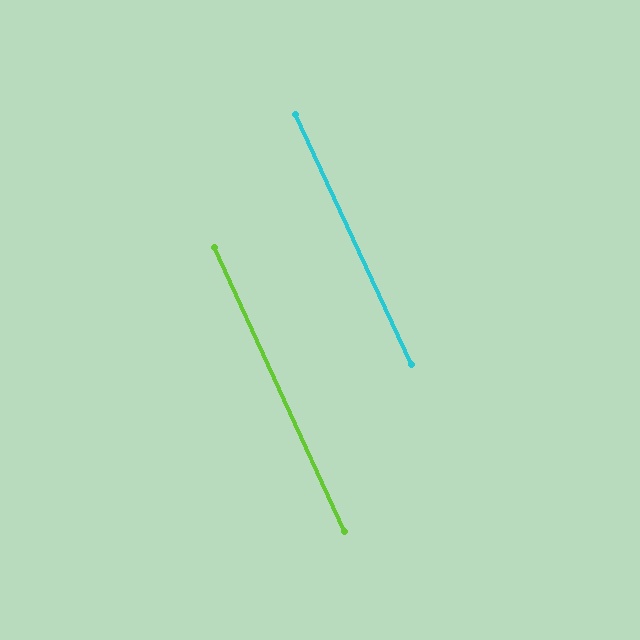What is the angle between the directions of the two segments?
Approximately 0 degrees.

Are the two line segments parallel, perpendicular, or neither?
Parallel — their directions differ by only 0.2°.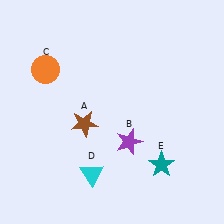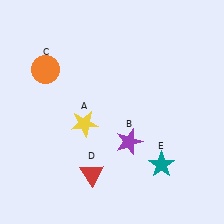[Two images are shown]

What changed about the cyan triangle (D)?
In Image 1, D is cyan. In Image 2, it changed to red.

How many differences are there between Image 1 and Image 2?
There are 2 differences between the two images.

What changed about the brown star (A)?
In Image 1, A is brown. In Image 2, it changed to yellow.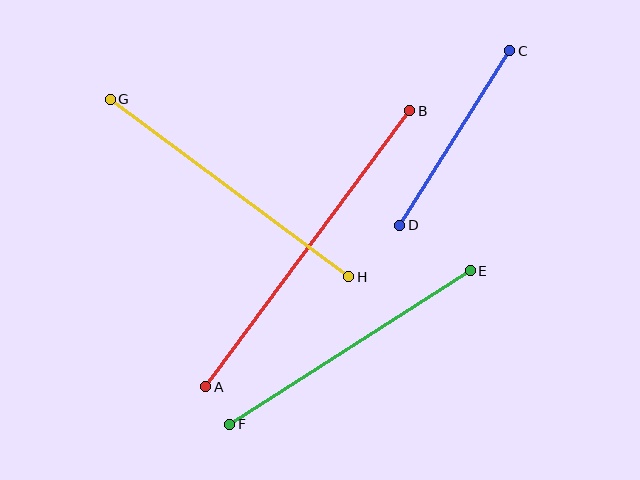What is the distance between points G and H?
The distance is approximately 297 pixels.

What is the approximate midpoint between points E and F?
The midpoint is at approximately (350, 347) pixels.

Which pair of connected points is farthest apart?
Points A and B are farthest apart.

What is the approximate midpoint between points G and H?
The midpoint is at approximately (230, 188) pixels.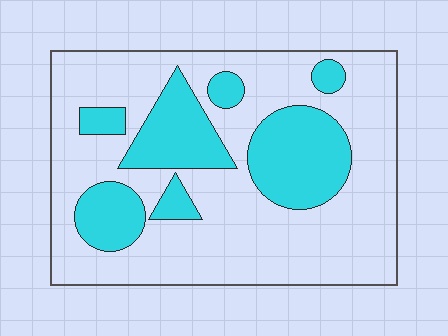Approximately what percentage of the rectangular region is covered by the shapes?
Approximately 30%.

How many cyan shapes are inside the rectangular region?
7.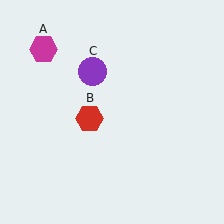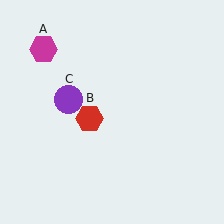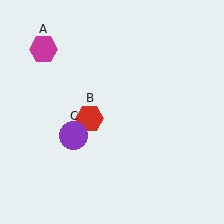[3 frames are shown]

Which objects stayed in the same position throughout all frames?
Magenta hexagon (object A) and red hexagon (object B) remained stationary.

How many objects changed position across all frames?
1 object changed position: purple circle (object C).